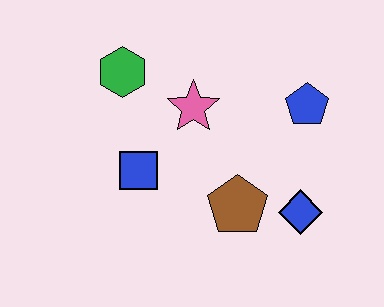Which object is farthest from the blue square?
The blue pentagon is farthest from the blue square.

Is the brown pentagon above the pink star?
No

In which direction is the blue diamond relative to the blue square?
The blue diamond is to the right of the blue square.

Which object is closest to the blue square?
The pink star is closest to the blue square.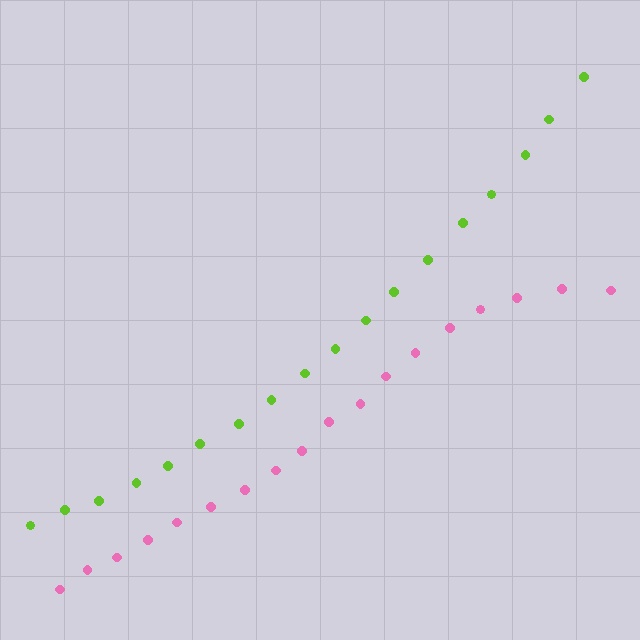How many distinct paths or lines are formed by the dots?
There are 2 distinct paths.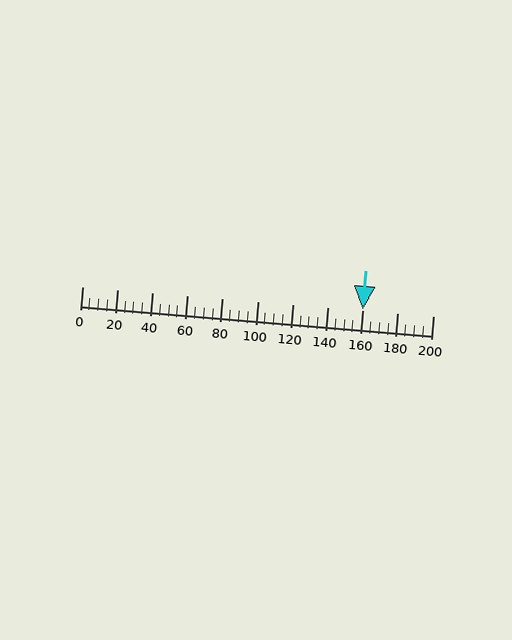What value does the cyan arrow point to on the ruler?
The cyan arrow points to approximately 160.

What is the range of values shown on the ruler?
The ruler shows values from 0 to 200.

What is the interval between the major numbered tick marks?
The major tick marks are spaced 20 units apart.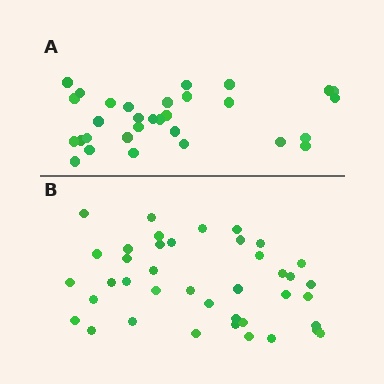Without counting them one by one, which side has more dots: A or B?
Region B (the bottom region) has more dots.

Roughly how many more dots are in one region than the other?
Region B has roughly 8 or so more dots than region A.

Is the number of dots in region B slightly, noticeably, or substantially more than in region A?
Region B has noticeably more, but not dramatically so. The ratio is roughly 1.3 to 1.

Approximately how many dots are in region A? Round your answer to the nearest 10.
About 30 dots. (The exact count is 31, which rounds to 30.)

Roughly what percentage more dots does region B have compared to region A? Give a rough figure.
About 30% more.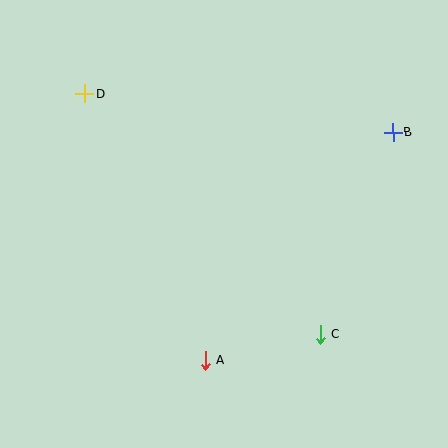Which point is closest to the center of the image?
Point A at (205, 361) is closest to the center.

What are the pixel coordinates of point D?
Point D is at (85, 94).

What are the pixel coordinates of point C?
Point C is at (320, 335).